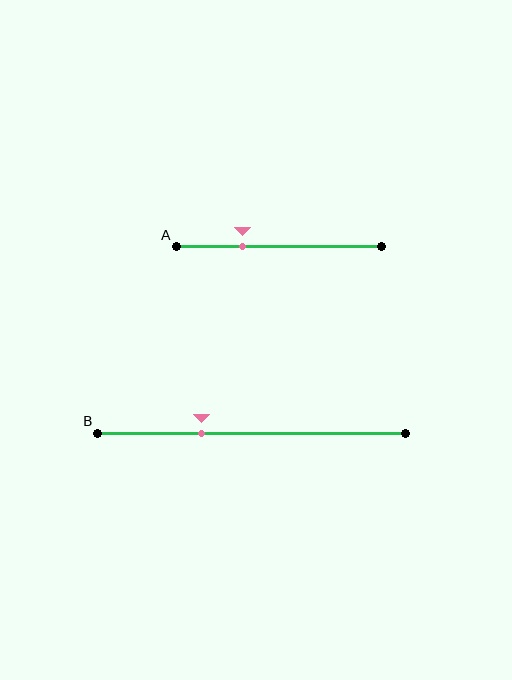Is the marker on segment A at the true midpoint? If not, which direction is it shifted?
No, the marker on segment A is shifted to the left by about 18% of the segment length.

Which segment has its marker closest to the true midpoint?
Segment B has its marker closest to the true midpoint.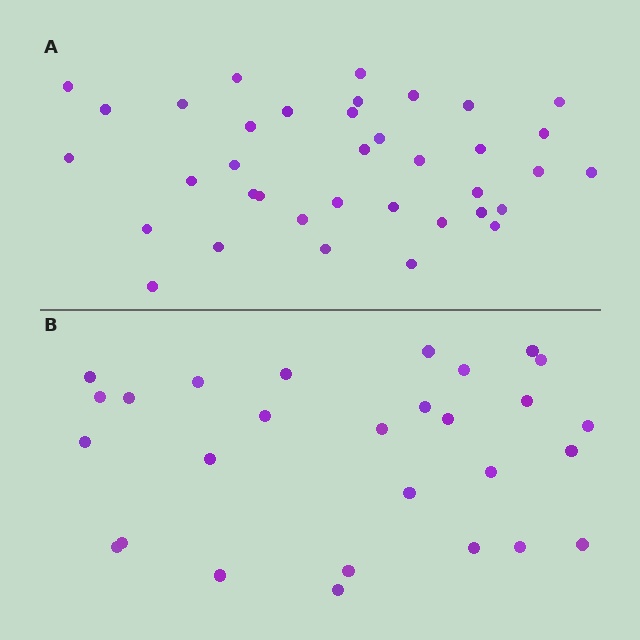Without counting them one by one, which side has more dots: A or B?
Region A (the top region) has more dots.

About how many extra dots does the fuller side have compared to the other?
Region A has roughly 8 or so more dots than region B.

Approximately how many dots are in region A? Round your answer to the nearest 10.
About 40 dots. (The exact count is 37, which rounds to 40.)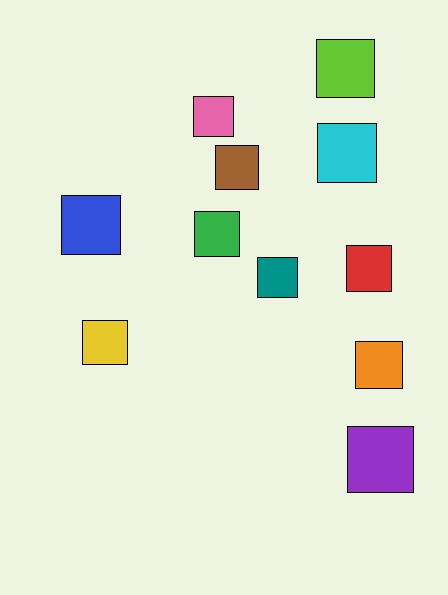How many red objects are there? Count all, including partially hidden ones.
There is 1 red object.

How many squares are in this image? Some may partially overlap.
There are 11 squares.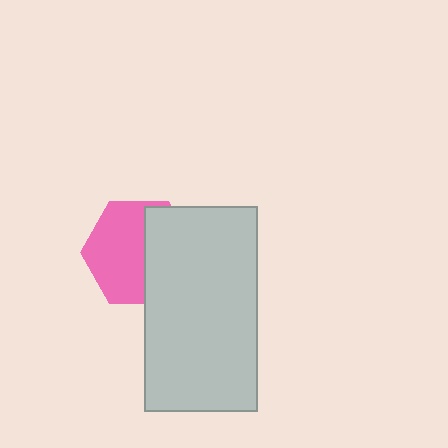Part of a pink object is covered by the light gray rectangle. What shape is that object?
It is a hexagon.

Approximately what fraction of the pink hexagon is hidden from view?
Roughly 44% of the pink hexagon is hidden behind the light gray rectangle.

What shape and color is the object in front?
The object in front is a light gray rectangle.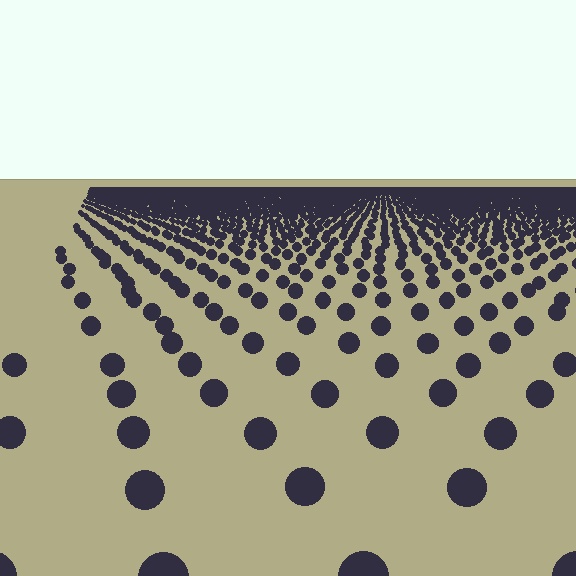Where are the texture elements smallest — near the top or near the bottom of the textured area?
Near the top.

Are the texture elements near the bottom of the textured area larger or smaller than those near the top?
Larger. Near the bottom, elements are closer to the viewer and appear at a bigger on-screen size.